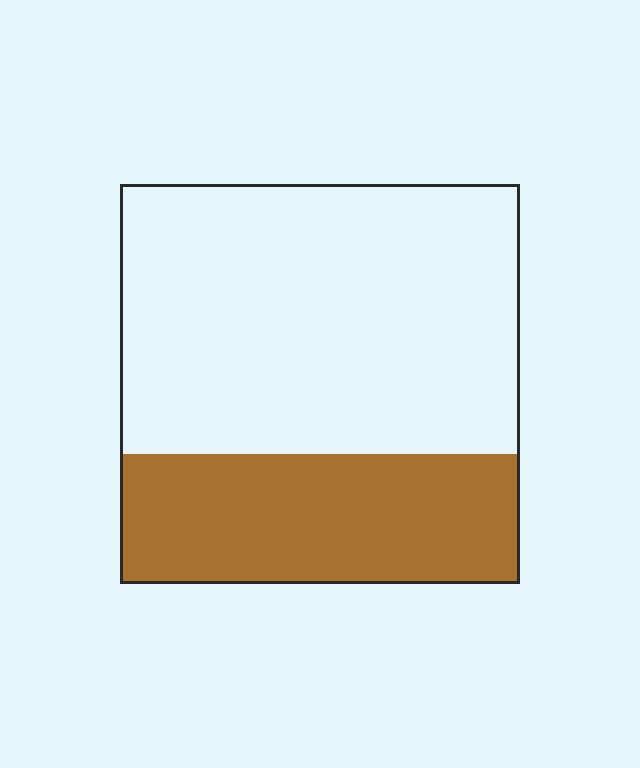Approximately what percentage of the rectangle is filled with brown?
Approximately 30%.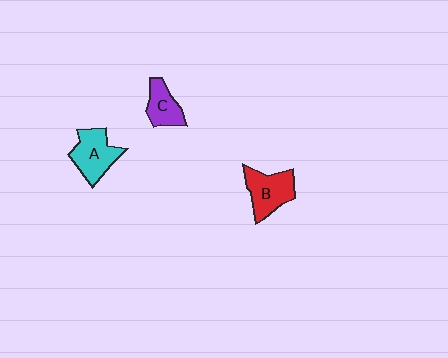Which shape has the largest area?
Shape A (cyan).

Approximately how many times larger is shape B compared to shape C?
Approximately 1.4 times.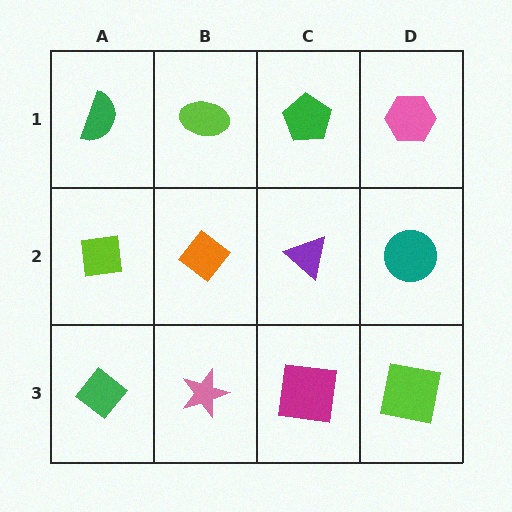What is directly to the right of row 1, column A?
A lime ellipse.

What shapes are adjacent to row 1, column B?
An orange diamond (row 2, column B), a green semicircle (row 1, column A), a green pentagon (row 1, column C).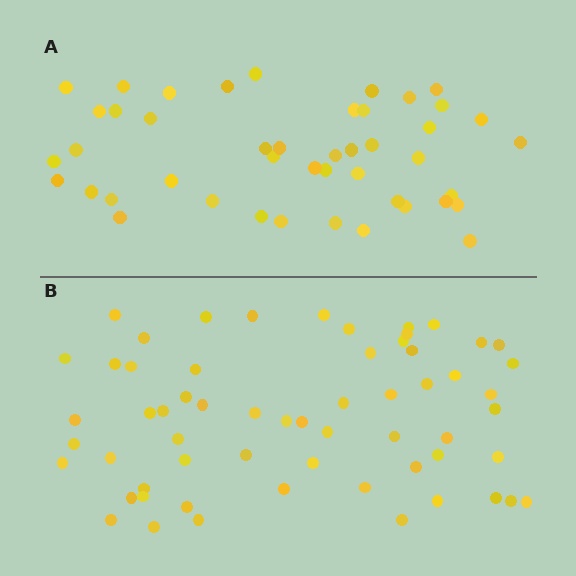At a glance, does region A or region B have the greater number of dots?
Region B (the bottom region) has more dots.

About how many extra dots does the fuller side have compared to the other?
Region B has approximately 15 more dots than region A.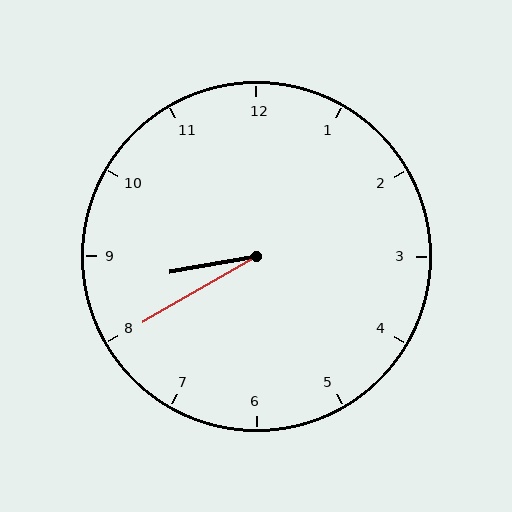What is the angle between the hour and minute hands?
Approximately 20 degrees.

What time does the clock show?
8:40.